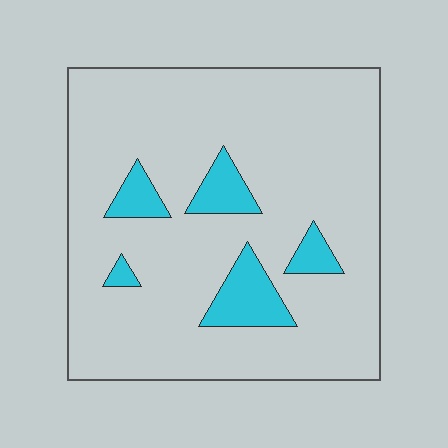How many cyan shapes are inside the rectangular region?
5.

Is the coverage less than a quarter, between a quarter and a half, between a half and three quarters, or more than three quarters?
Less than a quarter.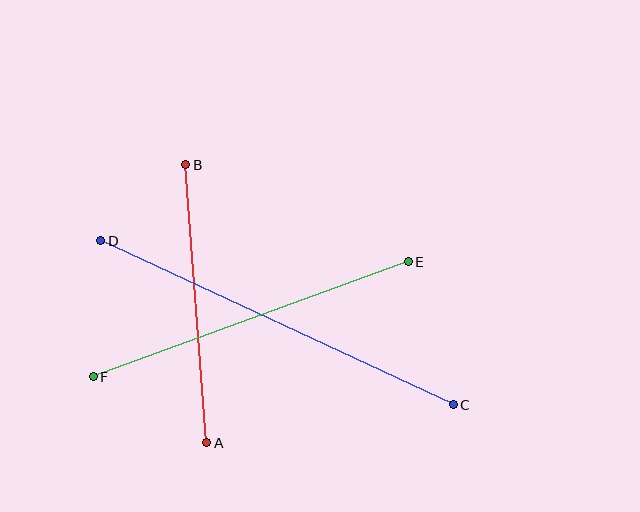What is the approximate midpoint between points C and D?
The midpoint is at approximately (277, 323) pixels.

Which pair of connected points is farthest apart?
Points C and D are farthest apart.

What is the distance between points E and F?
The distance is approximately 336 pixels.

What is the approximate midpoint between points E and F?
The midpoint is at approximately (251, 319) pixels.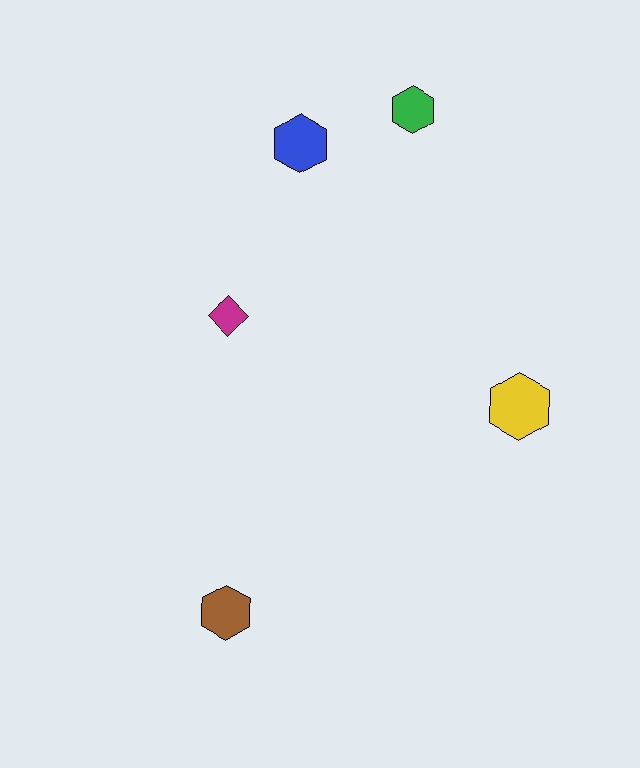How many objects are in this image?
There are 5 objects.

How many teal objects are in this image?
There are no teal objects.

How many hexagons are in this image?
There are 4 hexagons.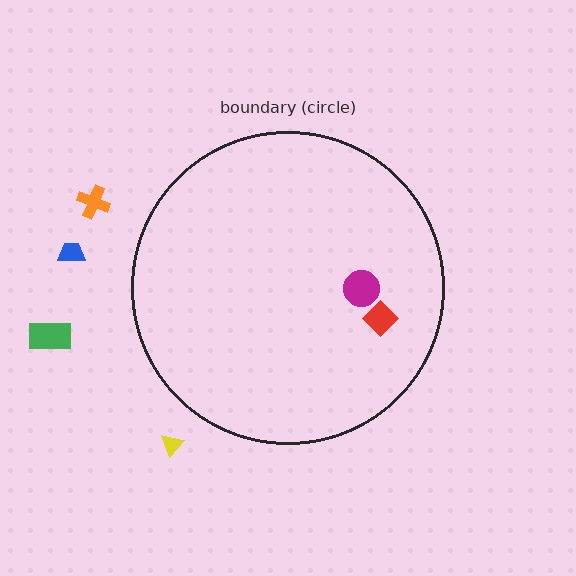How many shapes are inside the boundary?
2 inside, 4 outside.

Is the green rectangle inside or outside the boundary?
Outside.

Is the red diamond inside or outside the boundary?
Inside.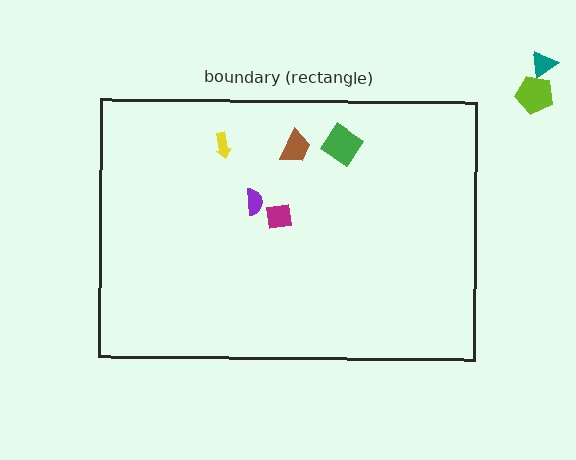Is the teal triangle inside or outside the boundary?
Outside.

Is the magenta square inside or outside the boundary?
Inside.